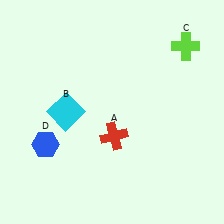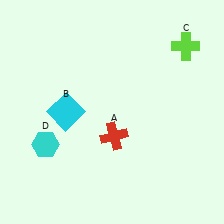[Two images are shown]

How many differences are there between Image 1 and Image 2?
There is 1 difference between the two images.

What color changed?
The hexagon (D) changed from blue in Image 1 to cyan in Image 2.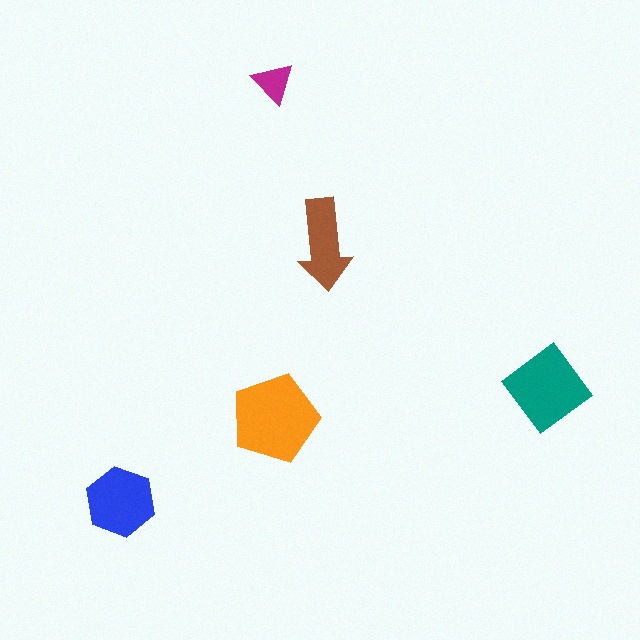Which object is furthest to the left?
The blue hexagon is leftmost.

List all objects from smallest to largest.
The magenta triangle, the brown arrow, the blue hexagon, the teal diamond, the orange pentagon.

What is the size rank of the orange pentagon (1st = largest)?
1st.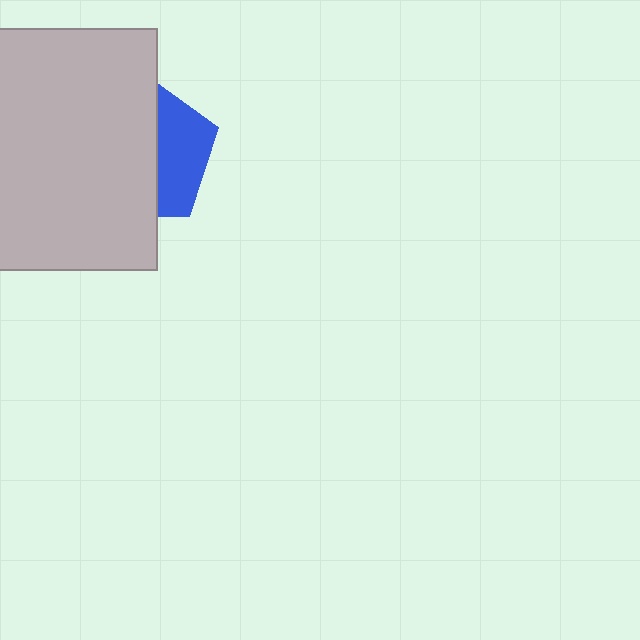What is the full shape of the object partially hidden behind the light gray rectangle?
The partially hidden object is a blue pentagon.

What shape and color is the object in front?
The object in front is a light gray rectangle.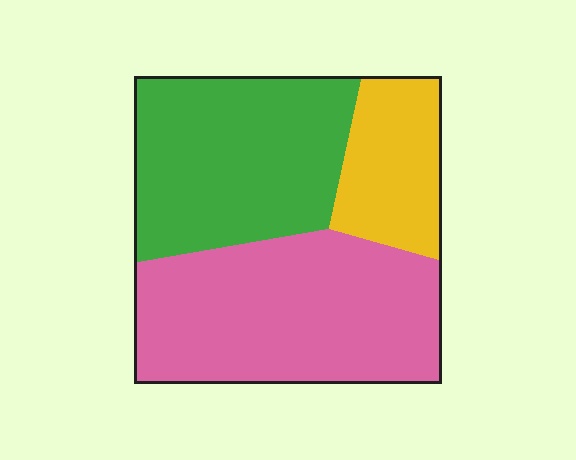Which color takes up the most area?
Pink, at roughly 45%.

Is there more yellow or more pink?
Pink.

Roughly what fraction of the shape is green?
Green takes up between a quarter and a half of the shape.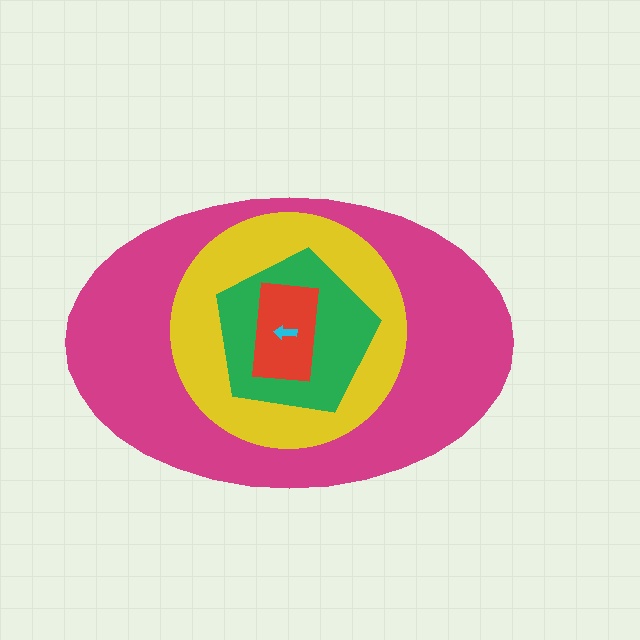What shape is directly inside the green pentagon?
The red rectangle.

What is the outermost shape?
The magenta ellipse.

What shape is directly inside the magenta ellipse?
The yellow circle.